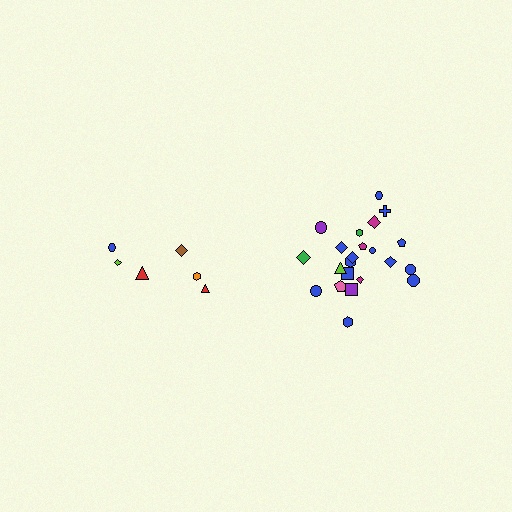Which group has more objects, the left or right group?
The right group.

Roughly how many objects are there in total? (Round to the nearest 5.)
Roughly 30 objects in total.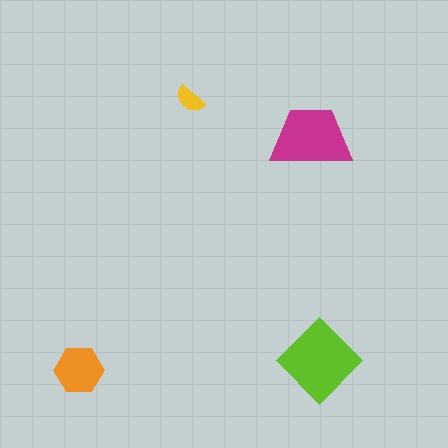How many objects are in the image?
There are 4 objects in the image.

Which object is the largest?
The lime diamond.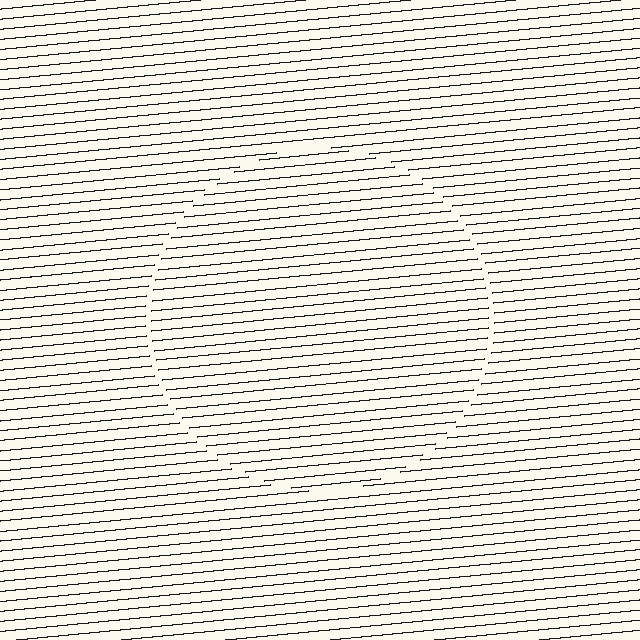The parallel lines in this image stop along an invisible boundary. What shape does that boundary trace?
An illusory circle. The interior of the shape contains the same grating, shifted by half a period — the contour is defined by the phase discontinuity where line-ends from the inner and outer gratings abut.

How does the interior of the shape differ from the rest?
The interior of the shape contains the same grating, shifted by half a period — the contour is defined by the phase discontinuity where line-ends from the inner and outer gratings abut.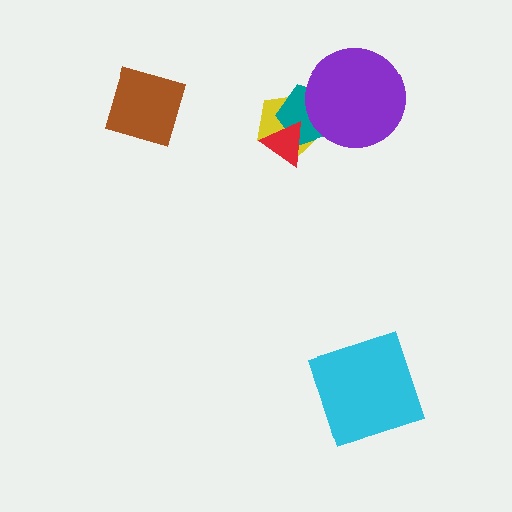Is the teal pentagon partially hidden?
Yes, it is partially covered by another shape.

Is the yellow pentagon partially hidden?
Yes, it is partially covered by another shape.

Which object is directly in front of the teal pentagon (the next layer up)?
The red triangle is directly in front of the teal pentagon.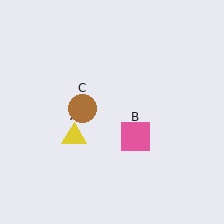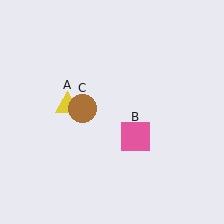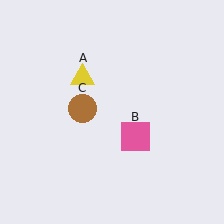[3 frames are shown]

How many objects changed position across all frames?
1 object changed position: yellow triangle (object A).